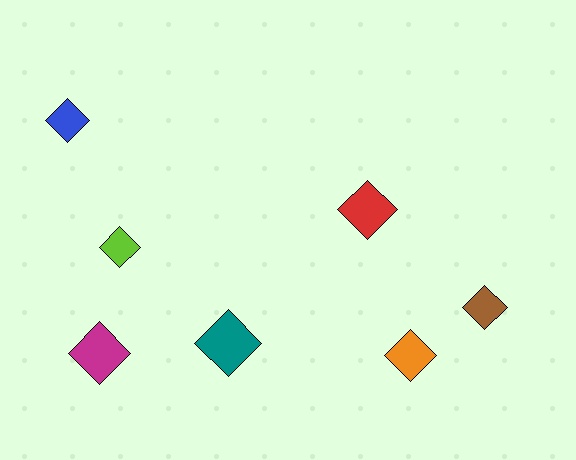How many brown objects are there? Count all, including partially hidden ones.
There is 1 brown object.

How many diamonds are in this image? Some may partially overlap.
There are 7 diamonds.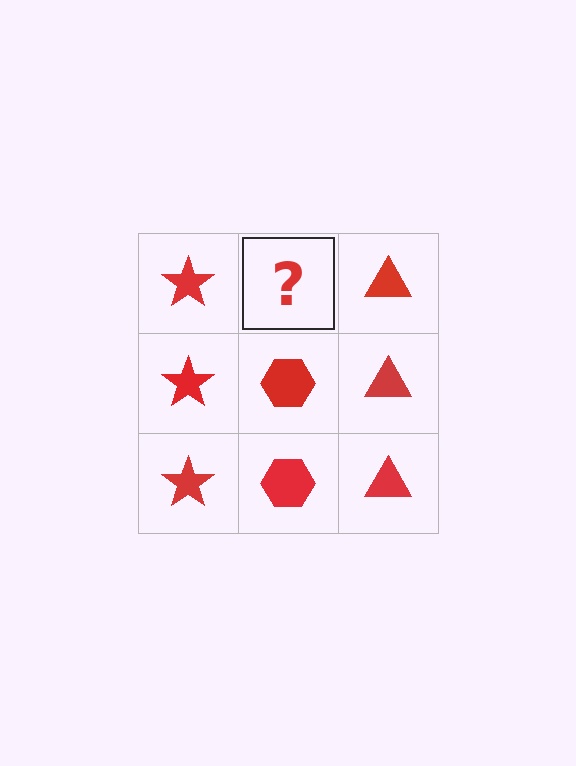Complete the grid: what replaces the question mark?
The question mark should be replaced with a red hexagon.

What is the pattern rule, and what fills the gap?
The rule is that each column has a consistent shape. The gap should be filled with a red hexagon.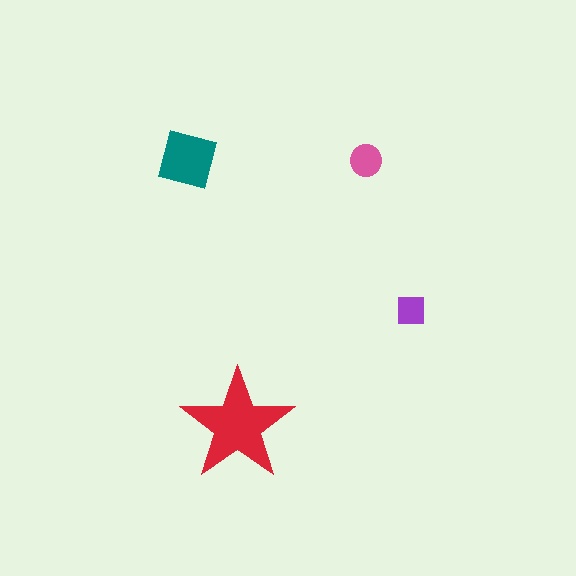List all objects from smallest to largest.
The purple square, the pink circle, the teal square, the red star.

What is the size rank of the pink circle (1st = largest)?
3rd.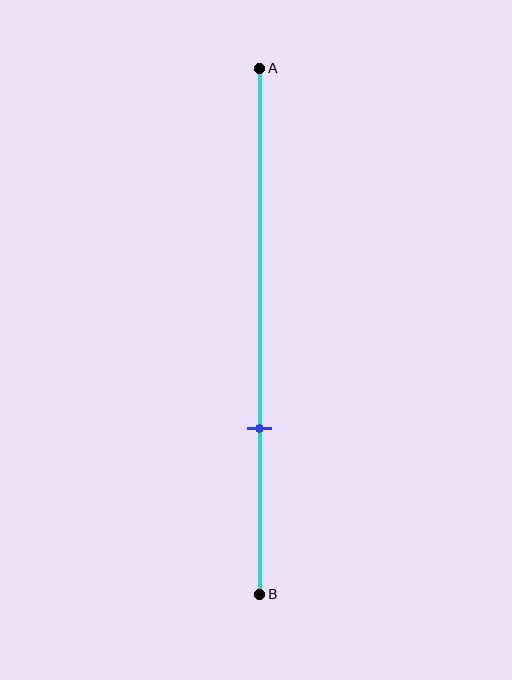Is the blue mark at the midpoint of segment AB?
No, the mark is at about 70% from A, not at the 50% midpoint.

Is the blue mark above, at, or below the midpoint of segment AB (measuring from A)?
The blue mark is below the midpoint of segment AB.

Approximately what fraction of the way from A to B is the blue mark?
The blue mark is approximately 70% of the way from A to B.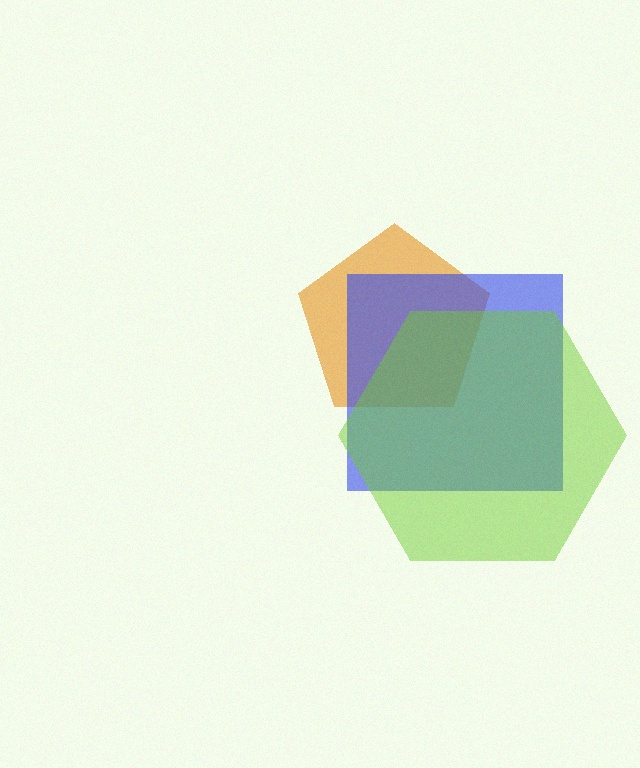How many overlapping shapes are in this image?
There are 3 overlapping shapes in the image.